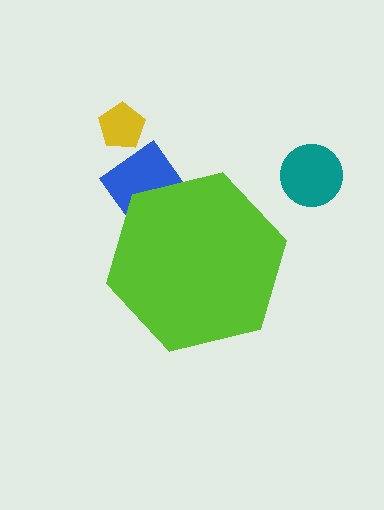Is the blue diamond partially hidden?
Yes, the blue diamond is partially hidden behind the lime hexagon.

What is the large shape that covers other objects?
A lime hexagon.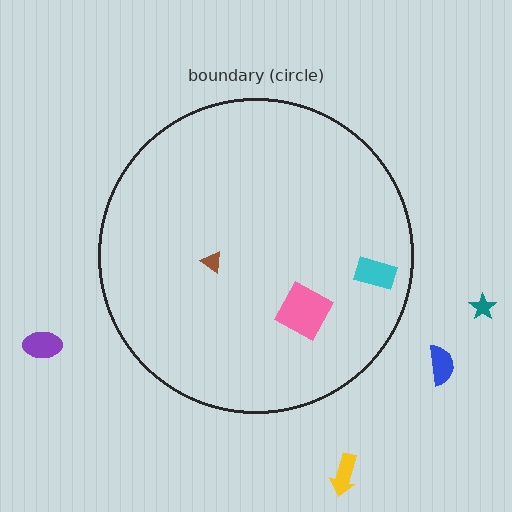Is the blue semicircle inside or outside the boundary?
Outside.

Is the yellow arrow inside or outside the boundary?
Outside.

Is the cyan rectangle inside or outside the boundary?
Inside.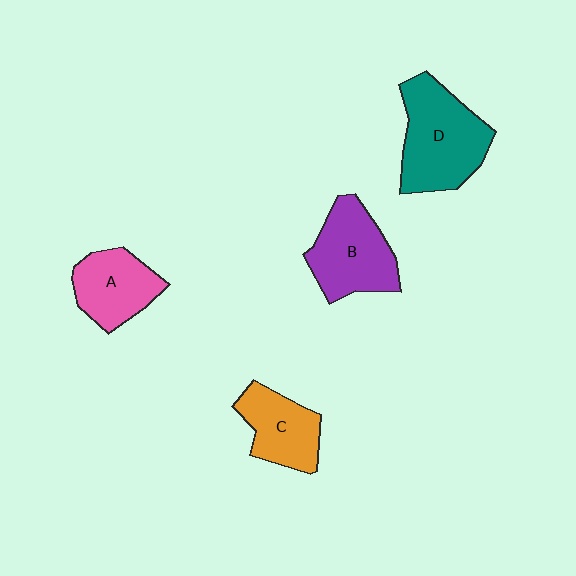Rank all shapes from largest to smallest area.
From largest to smallest: D (teal), B (purple), A (pink), C (orange).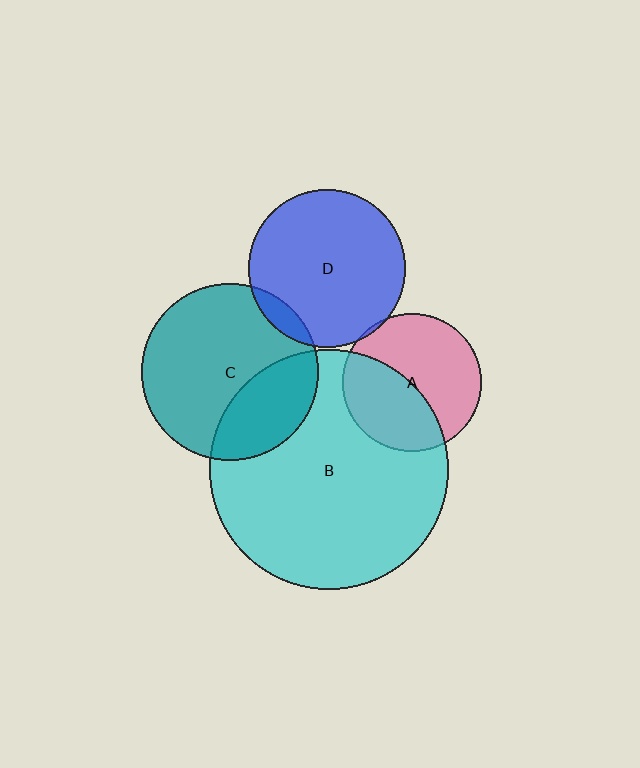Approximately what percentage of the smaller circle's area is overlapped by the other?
Approximately 5%.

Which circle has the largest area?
Circle B (cyan).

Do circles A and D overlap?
Yes.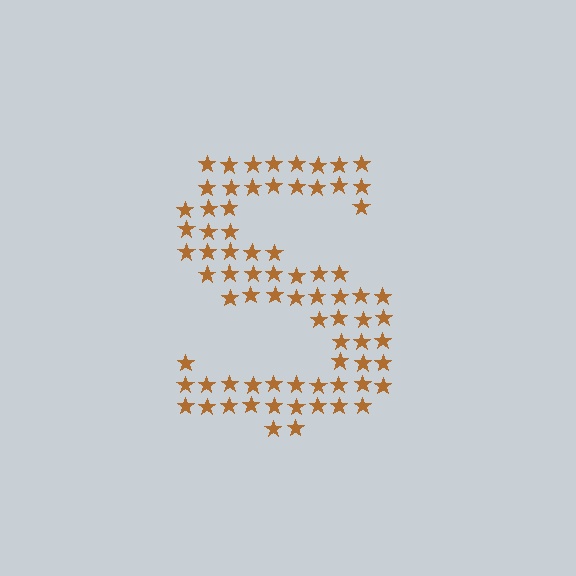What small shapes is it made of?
It is made of small stars.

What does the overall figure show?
The overall figure shows the letter S.